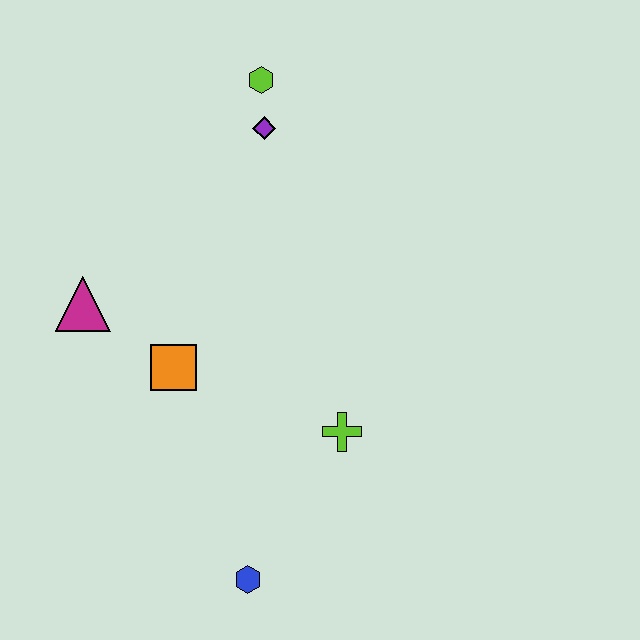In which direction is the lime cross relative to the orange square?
The lime cross is to the right of the orange square.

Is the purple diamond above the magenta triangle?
Yes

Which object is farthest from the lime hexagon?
The blue hexagon is farthest from the lime hexagon.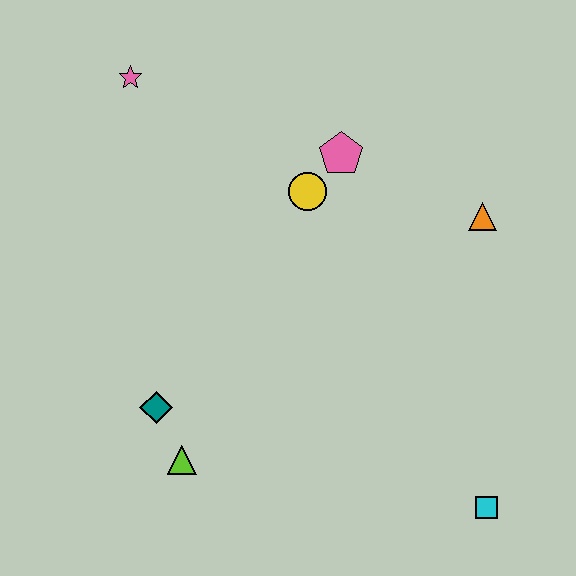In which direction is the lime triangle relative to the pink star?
The lime triangle is below the pink star.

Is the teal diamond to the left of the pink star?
No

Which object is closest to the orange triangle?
The pink pentagon is closest to the orange triangle.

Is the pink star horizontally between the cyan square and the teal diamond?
No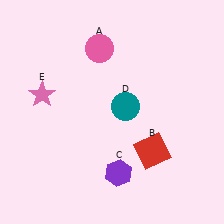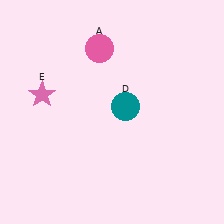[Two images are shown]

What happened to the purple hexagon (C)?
The purple hexagon (C) was removed in Image 2. It was in the bottom-right area of Image 1.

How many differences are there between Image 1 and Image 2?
There are 2 differences between the two images.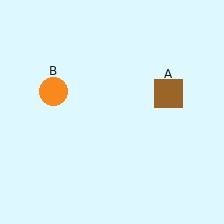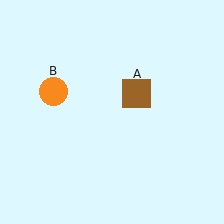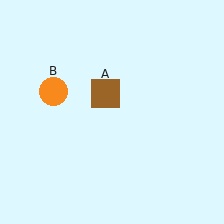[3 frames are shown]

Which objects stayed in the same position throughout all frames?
Orange circle (object B) remained stationary.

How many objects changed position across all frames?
1 object changed position: brown square (object A).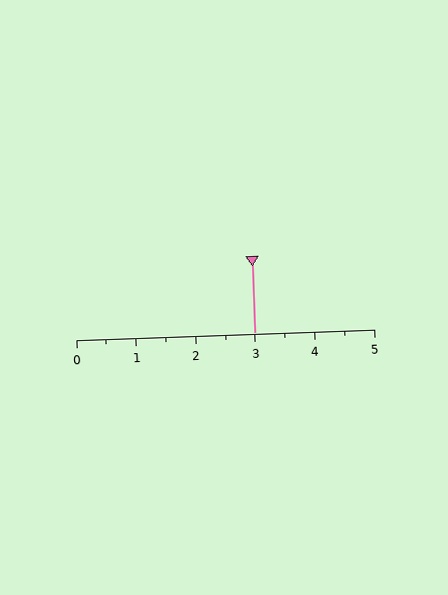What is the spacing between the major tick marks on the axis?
The major ticks are spaced 1 apart.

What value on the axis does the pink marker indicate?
The marker indicates approximately 3.